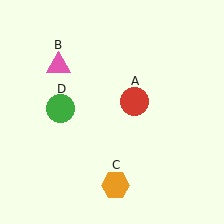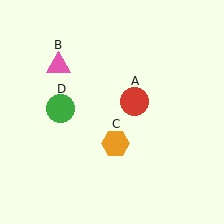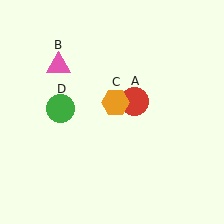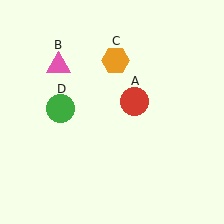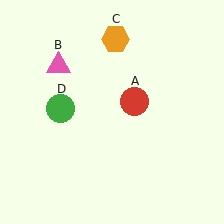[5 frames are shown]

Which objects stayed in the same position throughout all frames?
Red circle (object A) and pink triangle (object B) and green circle (object D) remained stationary.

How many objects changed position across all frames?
1 object changed position: orange hexagon (object C).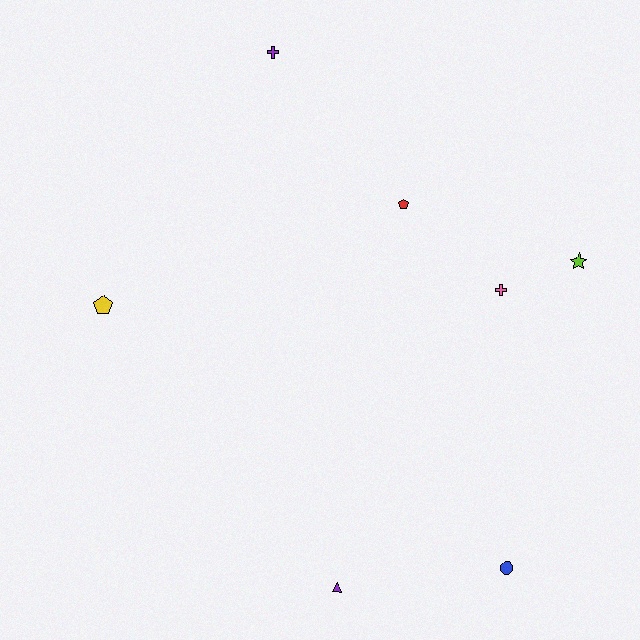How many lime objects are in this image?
There is 1 lime object.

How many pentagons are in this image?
There are 2 pentagons.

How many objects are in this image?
There are 7 objects.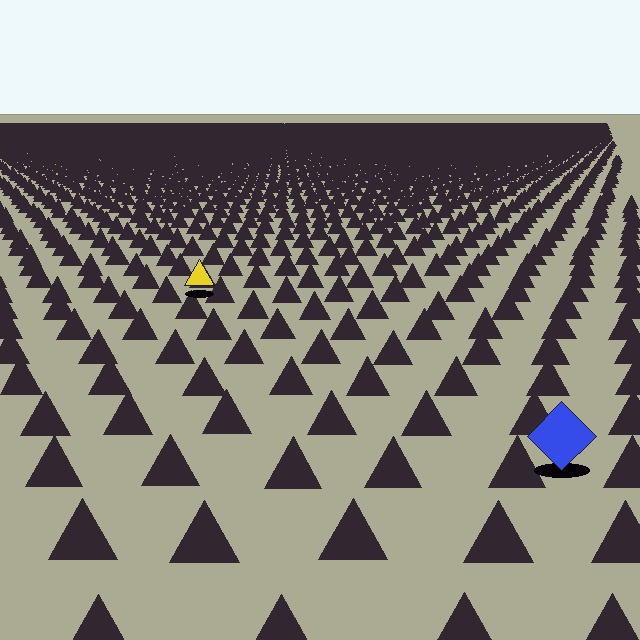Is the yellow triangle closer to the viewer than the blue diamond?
No. The blue diamond is closer — you can tell from the texture gradient: the ground texture is coarser near it.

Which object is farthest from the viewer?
The yellow triangle is farthest from the viewer. It appears smaller and the ground texture around it is denser.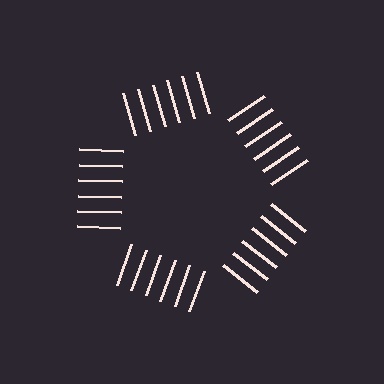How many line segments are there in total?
30 — 6 along each of the 5 edges.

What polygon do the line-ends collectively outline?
An illusory pentagon — the line segments terminate on its edges but no continuous stroke is drawn.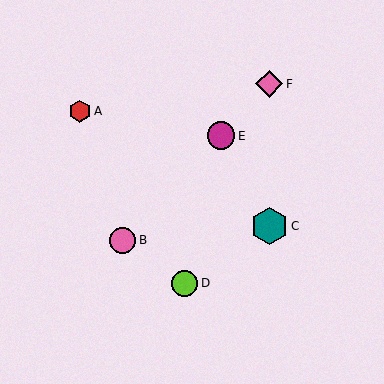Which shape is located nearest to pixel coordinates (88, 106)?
The red hexagon (labeled A) at (80, 111) is nearest to that location.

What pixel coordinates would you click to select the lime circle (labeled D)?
Click at (185, 283) to select the lime circle D.